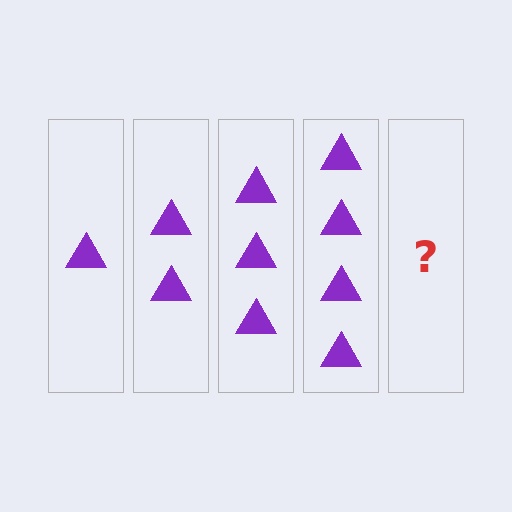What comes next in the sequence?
The next element should be 5 triangles.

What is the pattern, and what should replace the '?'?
The pattern is that each step adds one more triangle. The '?' should be 5 triangles.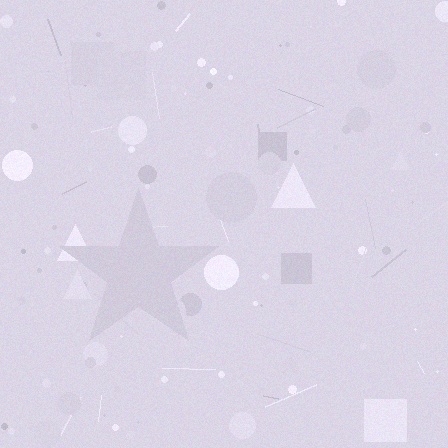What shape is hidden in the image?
A star is hidden in the image.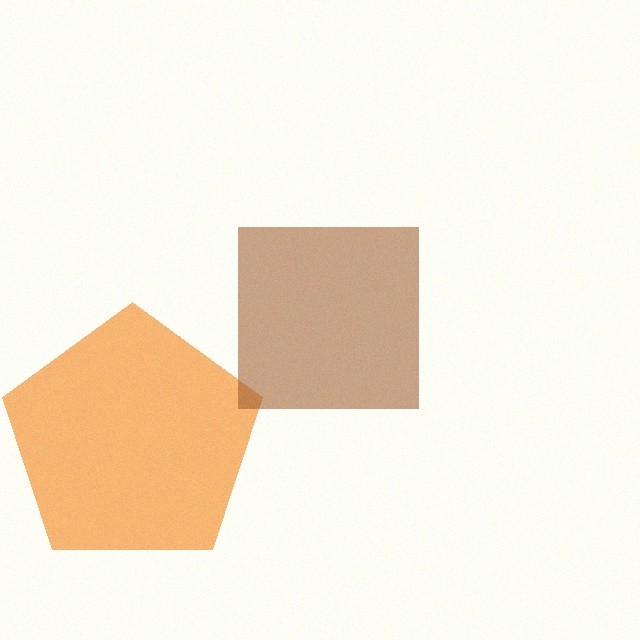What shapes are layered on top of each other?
The layered shapes are: an orange pentagon, a brown square.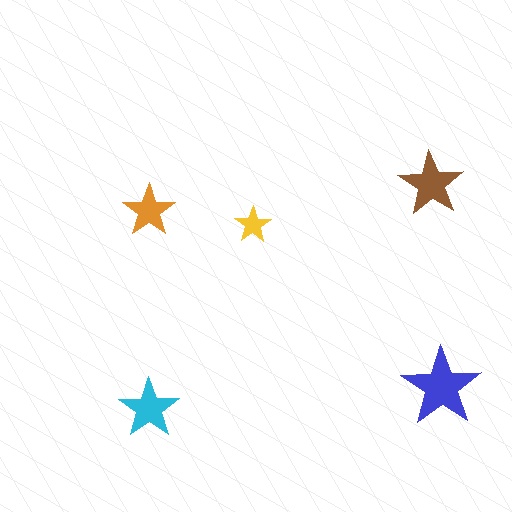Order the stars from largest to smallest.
the blue one, the brown one, the cyan one, the orange one, the yellow one.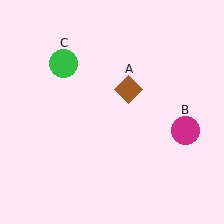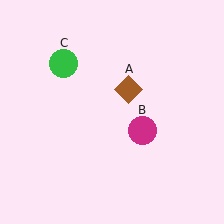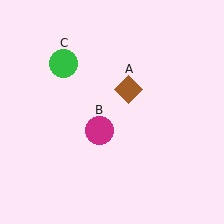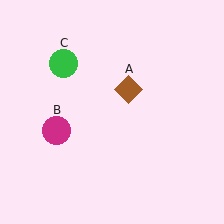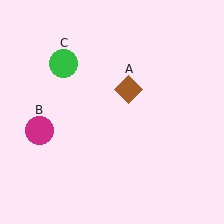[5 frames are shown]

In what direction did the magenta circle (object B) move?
The magenta circle (object B) moved left.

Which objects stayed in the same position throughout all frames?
Brown diamond (object A) and green circle (object C) remained stationary.